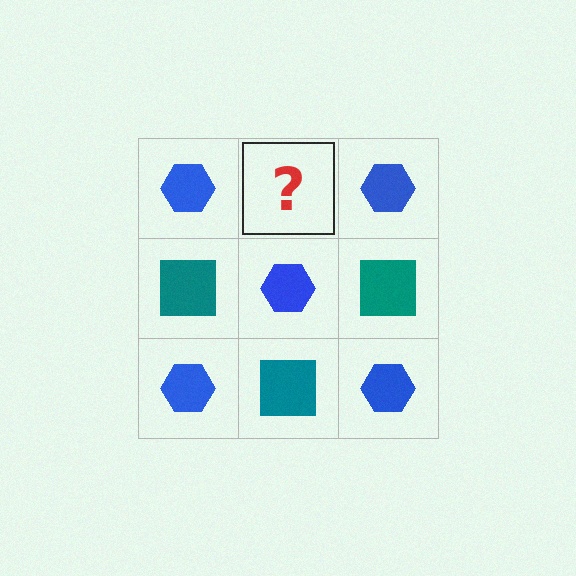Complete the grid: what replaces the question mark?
The question mark should be replaced with a teal square.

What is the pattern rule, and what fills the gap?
The rule is that it alternates blue hexagon and teal square in a checkerboard pattern. The gap should be filled with a teal square.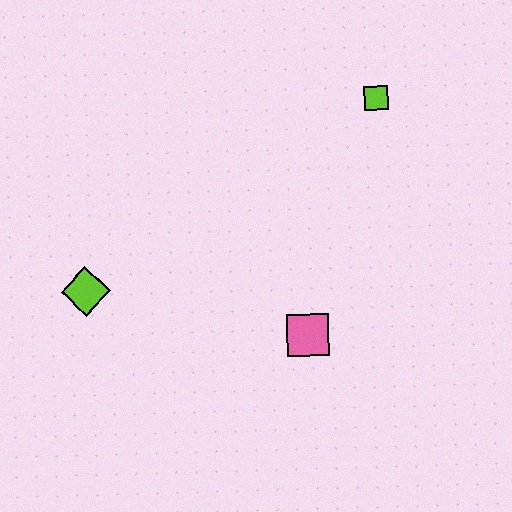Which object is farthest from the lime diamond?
The lime square is farthest from the lime diamond.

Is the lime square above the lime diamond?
Yes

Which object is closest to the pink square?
The lime diamond is closest to the pink square.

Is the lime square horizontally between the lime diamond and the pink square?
No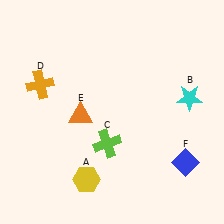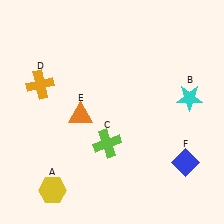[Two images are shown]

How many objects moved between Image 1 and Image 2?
1 object moved between the two images.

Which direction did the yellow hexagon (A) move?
The yellow hexagon (A) moved left.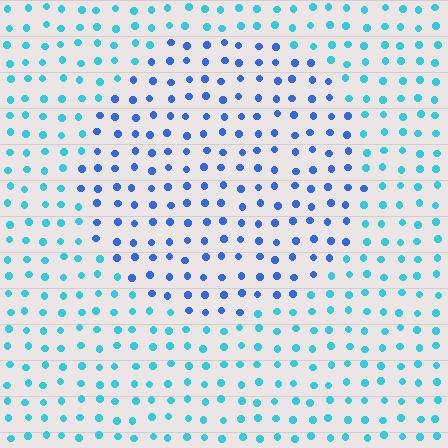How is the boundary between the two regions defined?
The boundary is defined purely by a slight shift in hue (about 36 degrees). Spacing, size, and orientation are identical on both sides.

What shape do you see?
I see a circle.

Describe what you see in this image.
The image is filled with small cyan elements in a uniform arrangement. A circle-shaped region is visible where the elements are tinted to a slightly different hue, forming a subtle color boundary.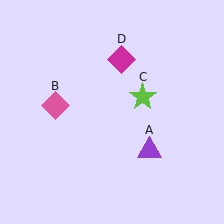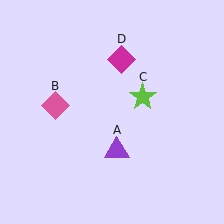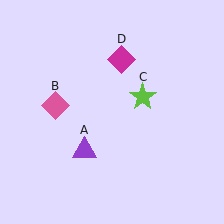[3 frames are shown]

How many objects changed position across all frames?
1 object changed position: purple triangle (object A).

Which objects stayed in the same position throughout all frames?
Pink diamond (object B) and lime star (object C) and magenta diamond (object D) remained stationary.